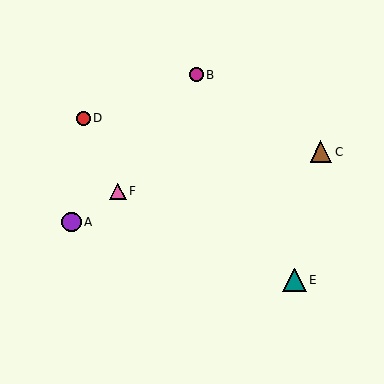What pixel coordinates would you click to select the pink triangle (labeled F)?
Click at (118, 191) to select the pink triangle F.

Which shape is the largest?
The teal triangle (labeled E) is the largest.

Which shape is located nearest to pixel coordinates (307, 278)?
The teal triangle (labeled E) at (294, 280) is nearest to that location.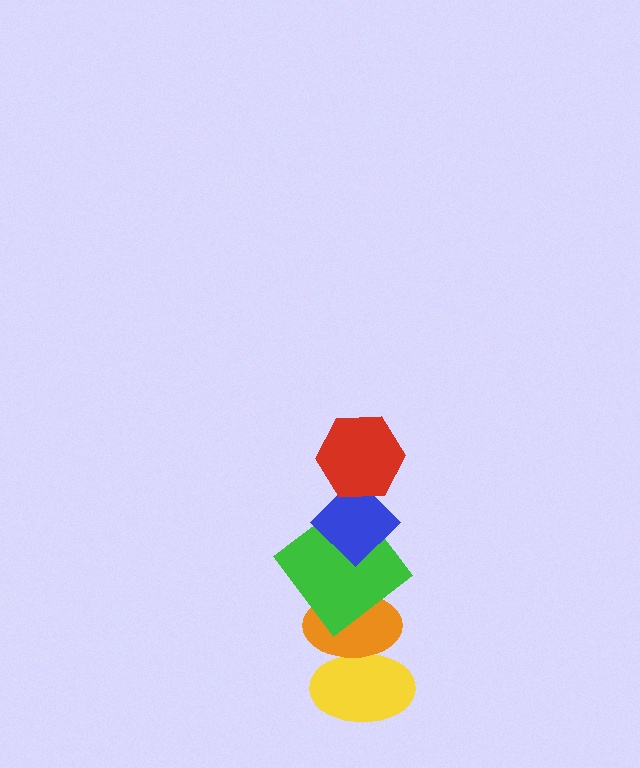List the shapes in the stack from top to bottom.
From top to bottom: the red hexagon, the blue diamond, the green diamond, the orange ellipse, the yellow ellipse.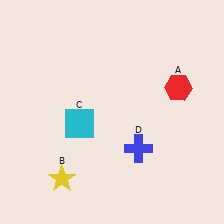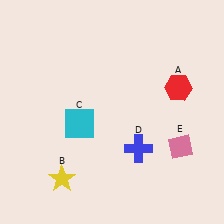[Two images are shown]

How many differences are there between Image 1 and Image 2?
There is 1 difference between the two images.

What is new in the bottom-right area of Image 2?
A pink diamond (E) was added in the bottom-right area of Image 2.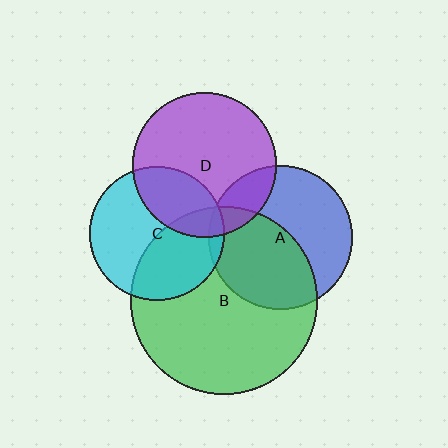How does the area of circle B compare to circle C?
Approximately 2.0 times.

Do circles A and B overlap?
Yes.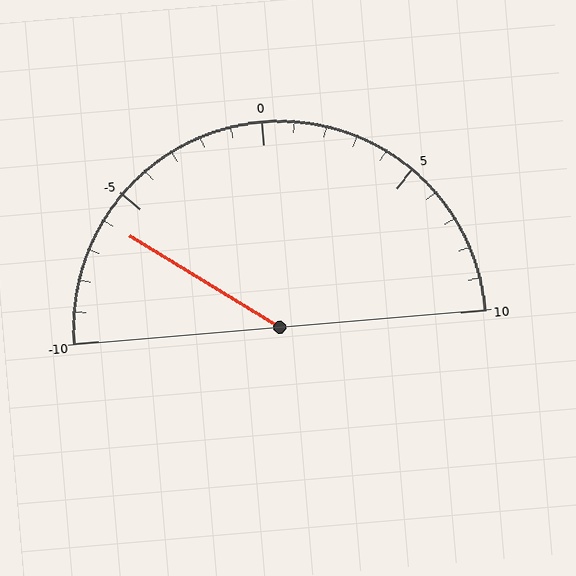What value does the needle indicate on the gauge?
The needle indicates approximately -6.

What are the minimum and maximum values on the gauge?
The gauge ranges from -10 to 10.